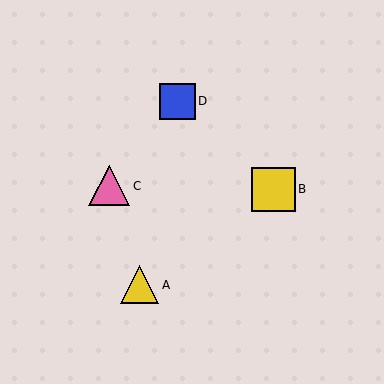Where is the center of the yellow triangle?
The center of the yellow triangle is at (140, 285).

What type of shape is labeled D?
Shape D is a blue square.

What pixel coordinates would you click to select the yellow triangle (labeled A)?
Click at (140, 285) to select the yellow triangle A.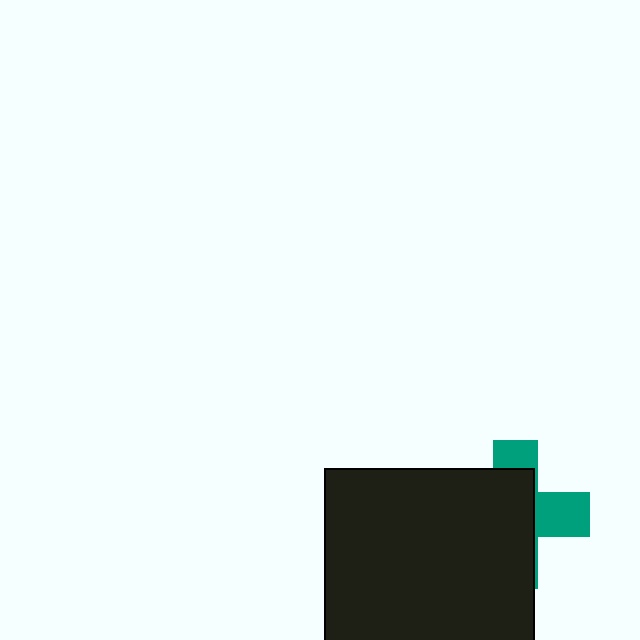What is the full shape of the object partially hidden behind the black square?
The partially hidden object is a teal cross.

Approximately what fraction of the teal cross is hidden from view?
Roughly 66% of the teal cross is hidden behind the black square.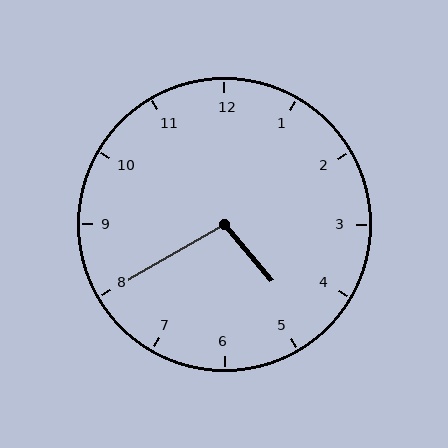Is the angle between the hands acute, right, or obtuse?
It is obtuse.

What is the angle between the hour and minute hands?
Approximately 100 degrees.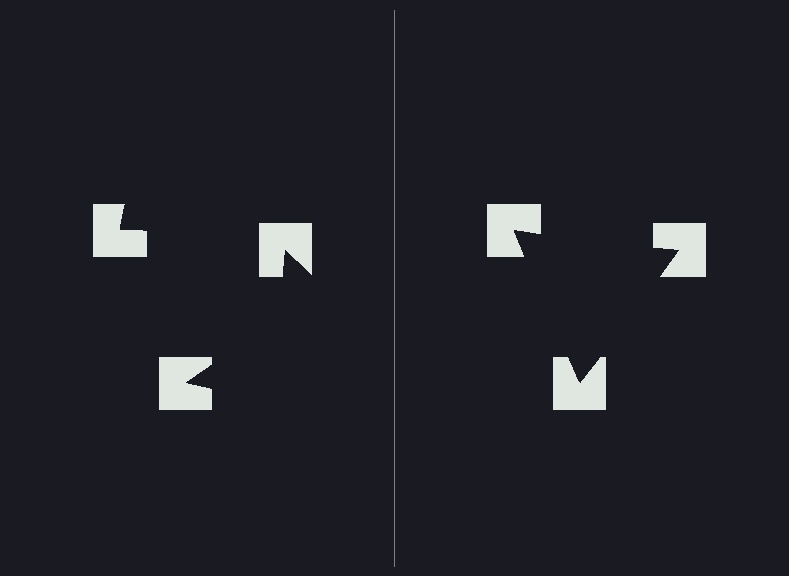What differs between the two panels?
The notched squares are positioned identically on both sides; only the wedge orientations differ. On the right they align to a triangle; on the left they are misaligned.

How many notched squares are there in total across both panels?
6 — 3 on each side.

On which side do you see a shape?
An illusory triangle appears on the right side. On the left side the wedge cuts are rotated, so no coherent shape forms.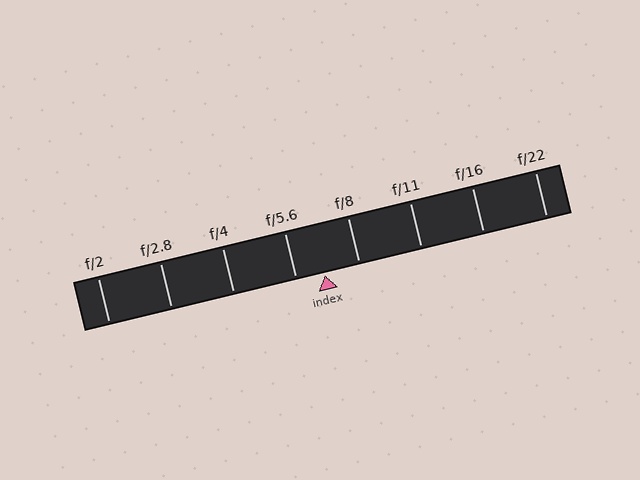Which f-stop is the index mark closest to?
The index mark is closest to f/5.6.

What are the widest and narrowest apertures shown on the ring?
The widest aperture shown is f/2 and the narrowest is f/22.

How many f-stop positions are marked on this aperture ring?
There are 8 f-stop positions marked.